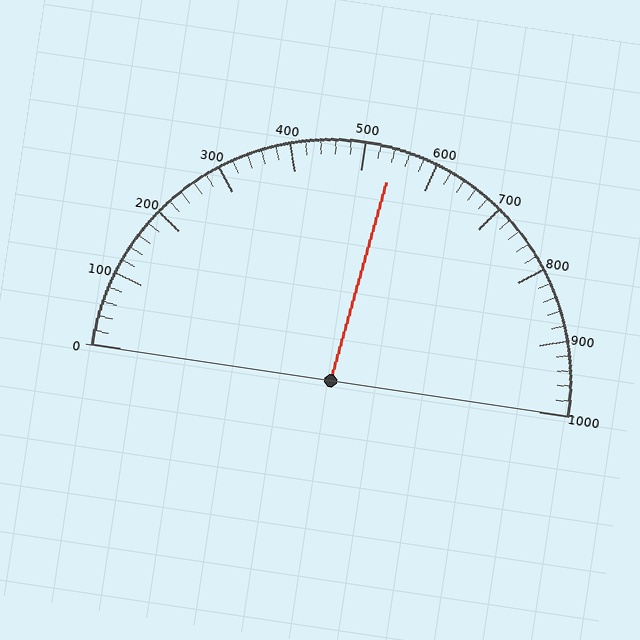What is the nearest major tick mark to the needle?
The nearest major tick mark is 500.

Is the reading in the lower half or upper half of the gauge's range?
The reading is in the upper half of the range (0 to 1000).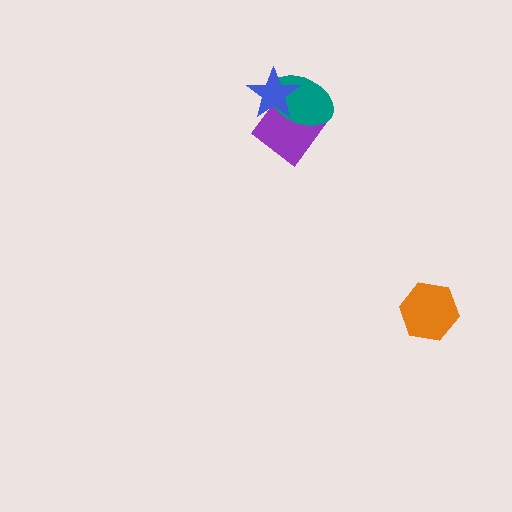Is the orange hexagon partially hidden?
No, no other shape covers it.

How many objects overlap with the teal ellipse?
2 objects overlap with the teal ellipse.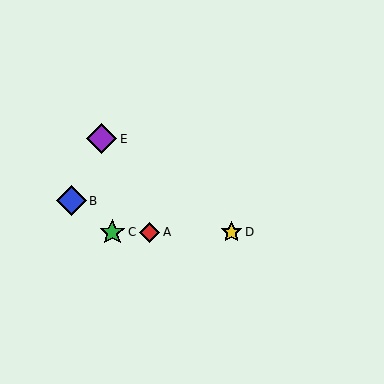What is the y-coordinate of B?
Object B is at y≈201.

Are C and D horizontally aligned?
Yes, both are at y≈232.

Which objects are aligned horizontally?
Objects A, C, D are aligned horizontally.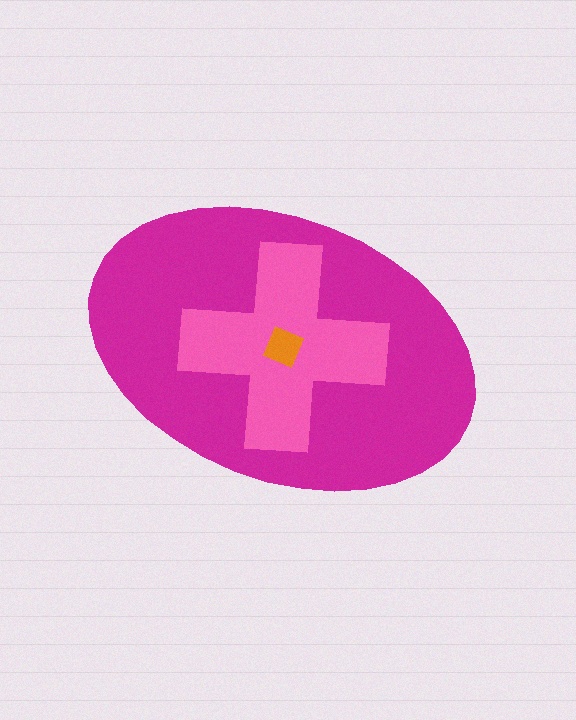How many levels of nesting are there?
3.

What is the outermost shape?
The magenta ellipse.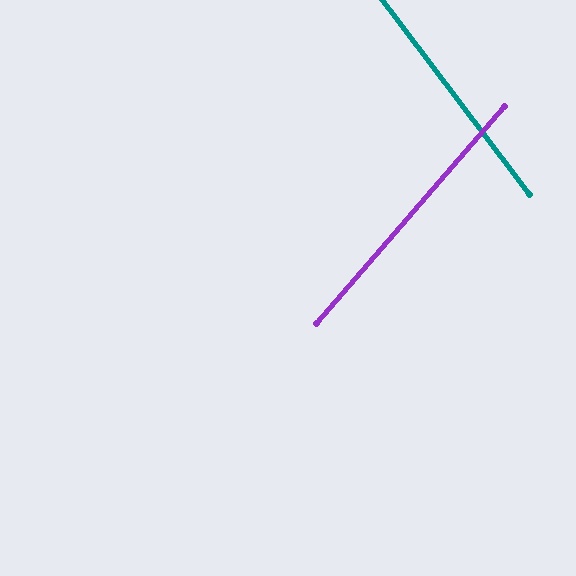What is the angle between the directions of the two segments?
Approximately 78 degrees.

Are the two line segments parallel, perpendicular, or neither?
Neither parallel nor perpendicular — they differ by about 78°.